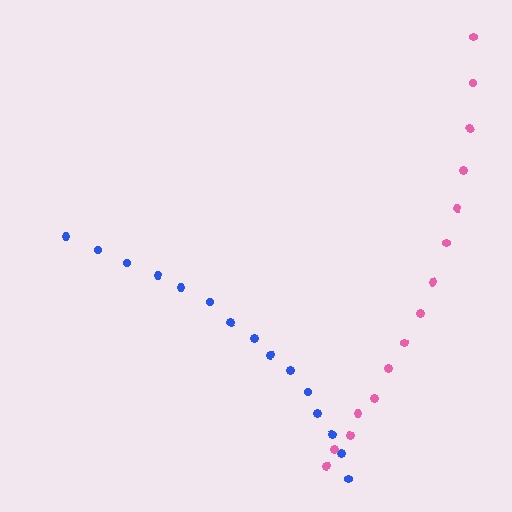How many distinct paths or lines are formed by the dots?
There are 2 distinct paths.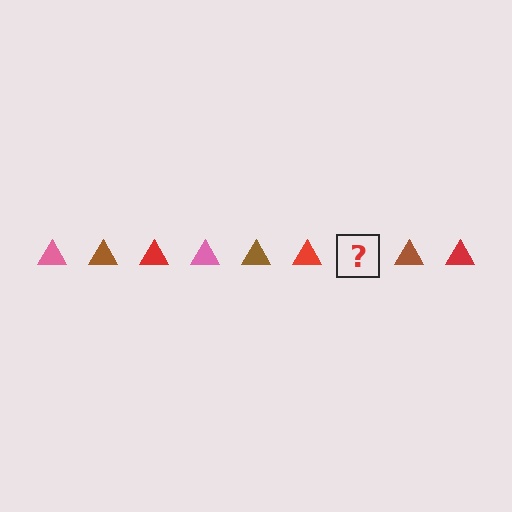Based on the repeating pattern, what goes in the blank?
The blank should be a pink triangle.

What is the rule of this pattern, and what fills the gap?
The rule is that the pattern cycles through pink, brown, red triangles. The gap should be filled with a pink triangle.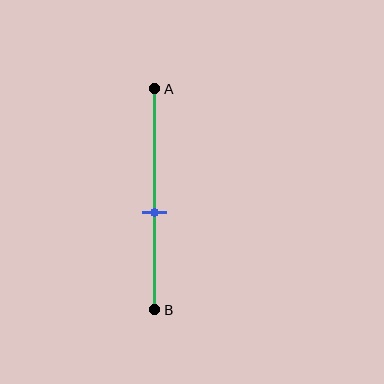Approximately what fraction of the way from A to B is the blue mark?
The blue mark is approximately 55% of the way from A to B.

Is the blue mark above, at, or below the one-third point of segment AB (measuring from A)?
The blue mark is below the one-third point of segment AB.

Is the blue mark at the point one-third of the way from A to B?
No, the mark is at about 55% from A, not at the 33% one-third point.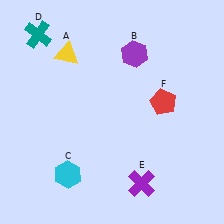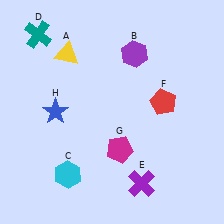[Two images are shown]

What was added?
A magenta pentagon (G), a blue star (H) were added in Image 2.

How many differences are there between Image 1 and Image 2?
There are 2 differences between the two images.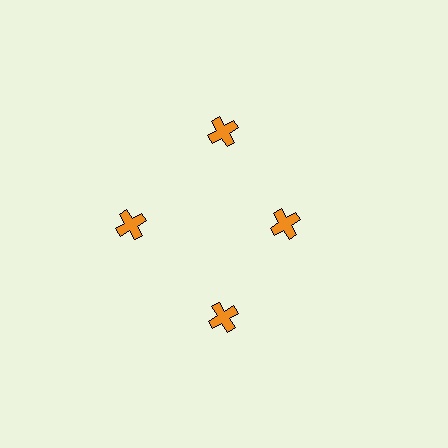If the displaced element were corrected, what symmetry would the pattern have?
It would have 4-fold rotational symmetry — the pattern would map onto itself every 90 degrees.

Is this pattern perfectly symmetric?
No. The 4 orange crosses are arranged in a ring, but one element near the 3 o'clock position is pulled inward toward the center, breaking the 4-fold rotational symmetry.